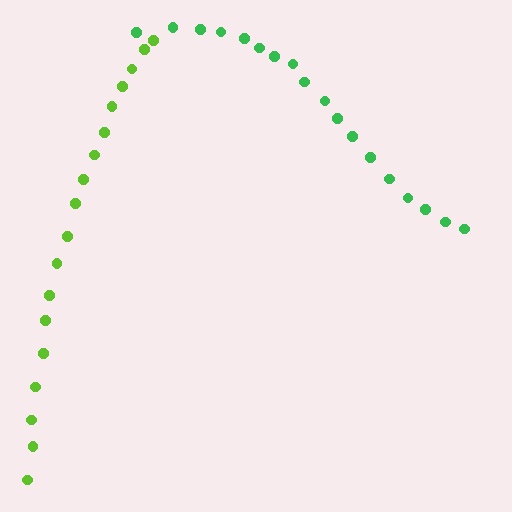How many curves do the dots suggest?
There are 2 distinct paths.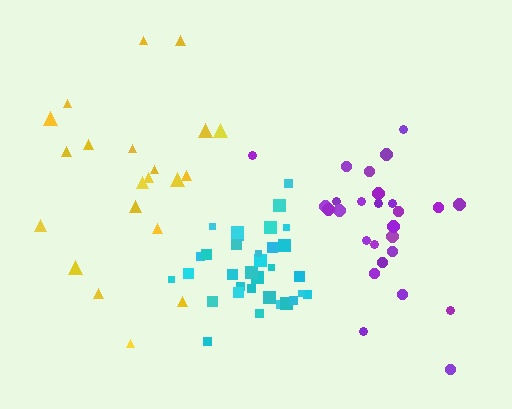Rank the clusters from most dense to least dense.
cyan, purple, yellow.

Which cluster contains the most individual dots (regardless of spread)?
Cyan (34).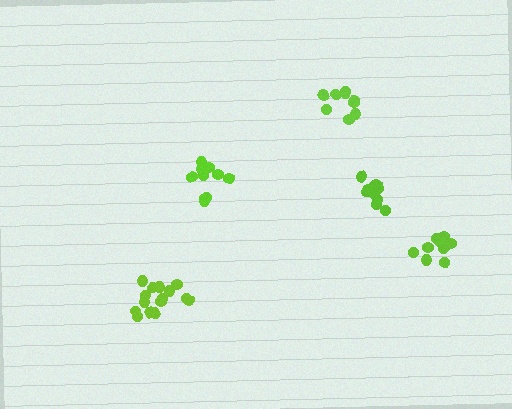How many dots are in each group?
Group 1: 11 dots, Group 2: 10 dots, Group 3: 15 dots, Group 4: 9 dots, Group 5: 9 dots (54 total).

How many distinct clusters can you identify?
There are 5 distinct clusters.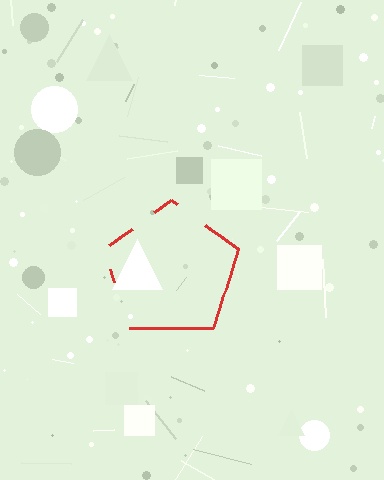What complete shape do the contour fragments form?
The contour fragments form a pentagon.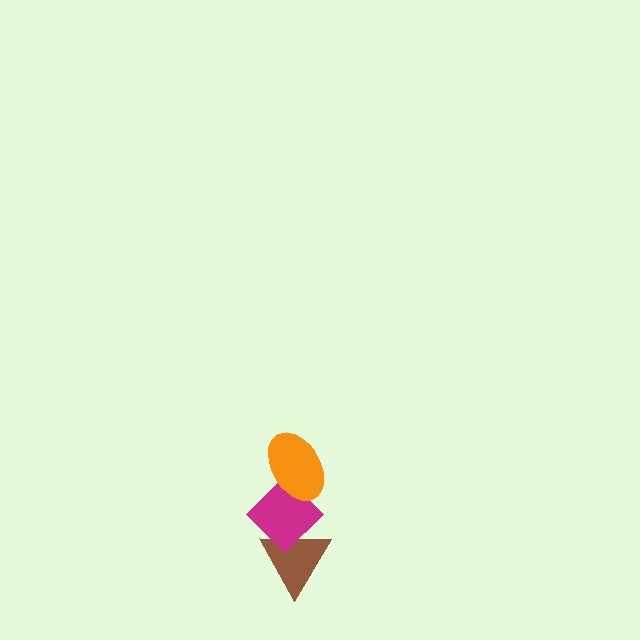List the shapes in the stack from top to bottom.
From top to bottom: the orange ellipse, the magenta diamond, the brown triangle.